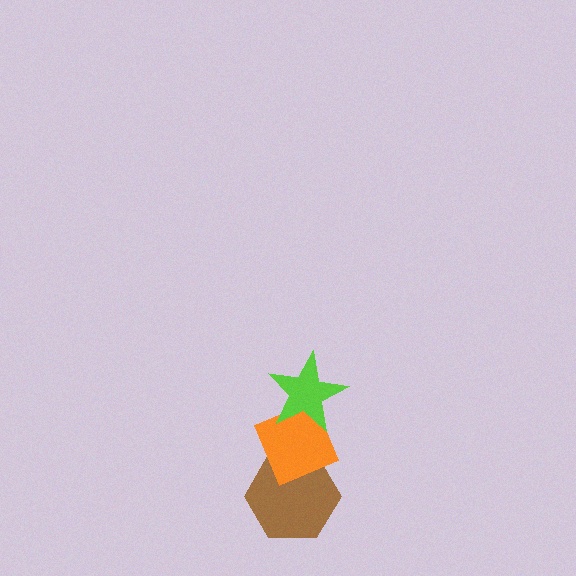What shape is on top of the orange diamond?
The lime star is on top of the orange diamond.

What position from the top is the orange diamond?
The orange diamond is 2nd from the top.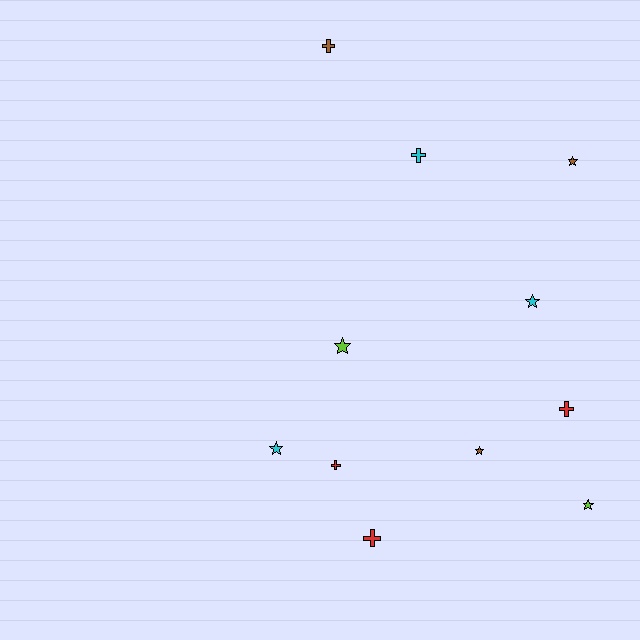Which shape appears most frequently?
Star, with 6 objects.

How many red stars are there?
There are no red stars.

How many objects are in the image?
There are 11 objects.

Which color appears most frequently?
Cyan, with 3 objects.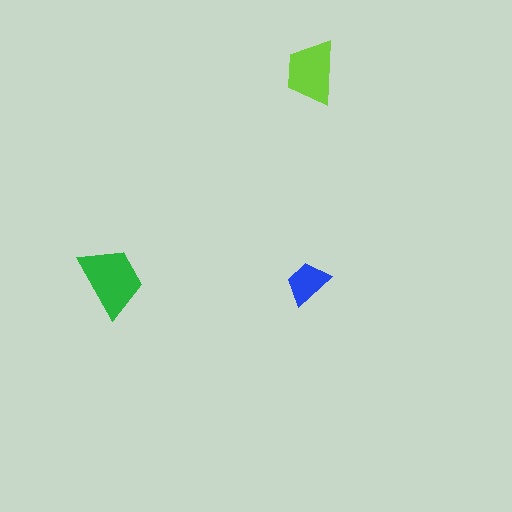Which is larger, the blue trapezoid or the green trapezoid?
The green one.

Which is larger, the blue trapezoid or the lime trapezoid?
The lime one.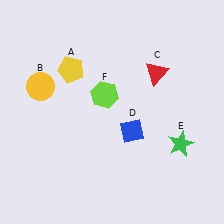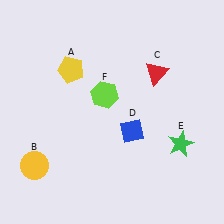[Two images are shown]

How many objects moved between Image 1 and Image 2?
1 object moved between the two images.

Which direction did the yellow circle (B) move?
The yellow circle (B) moved down.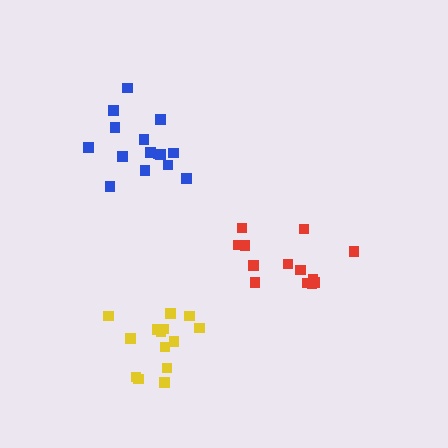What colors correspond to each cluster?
The clusters are colored: blue, red, yellow.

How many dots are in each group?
Group 1: 15 dots, Group 2: 13 dots, Group 3: 14 dots (42 total).